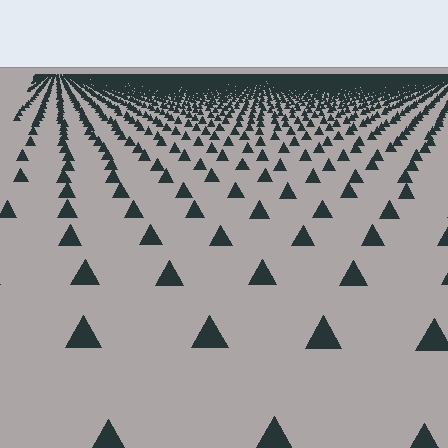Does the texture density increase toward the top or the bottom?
Density increases toward the top.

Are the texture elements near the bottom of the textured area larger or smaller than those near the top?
Larger. Near the bottom, elements are closer to the viewer and appear at a bigger on-screen size.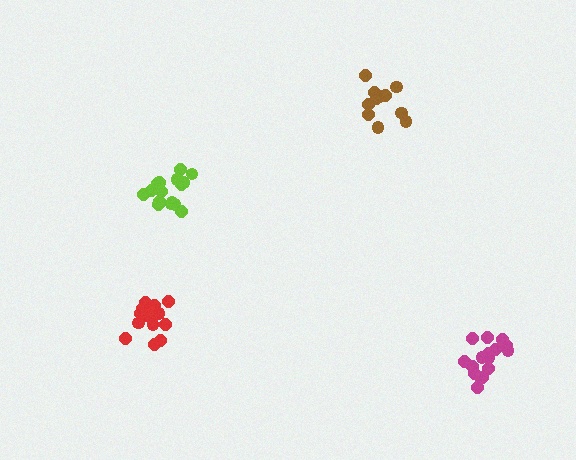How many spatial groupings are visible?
There are 4 spatial groupings.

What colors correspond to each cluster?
The clusters are colored: magenta, red, brown, lime.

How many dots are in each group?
Group 1: 16 dots, Group 2: 16 dots, Group 3: 11 dots, Group 4: 16 dots (59 total).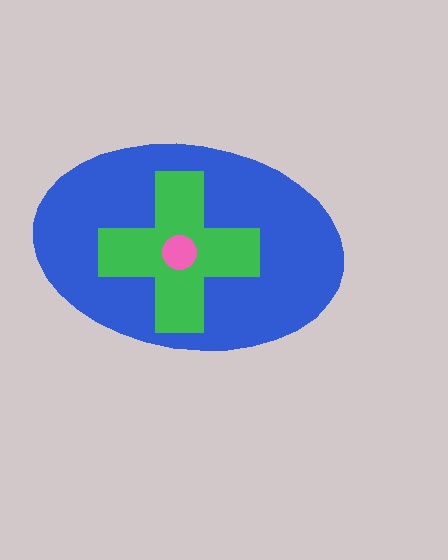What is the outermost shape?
The blue ellipse.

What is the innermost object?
The pink circle.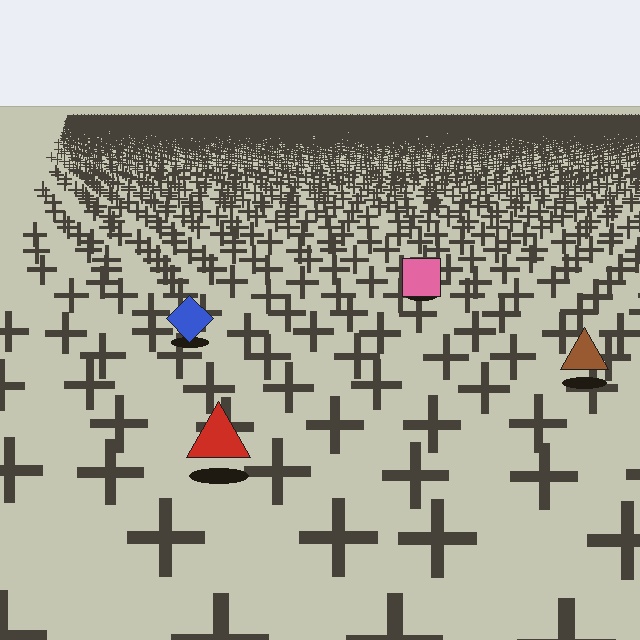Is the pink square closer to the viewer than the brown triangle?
No. The brown triangle is closer — you can tell from the texture gradient: the ground texture is coarser near it.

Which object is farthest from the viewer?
The pink square is farthest from the viewer. It appears smaller and the ground texture around it is denser.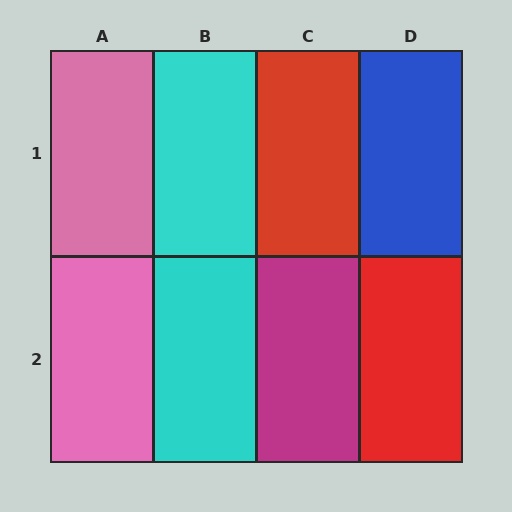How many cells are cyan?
2 cells are cyan.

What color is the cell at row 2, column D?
Red.